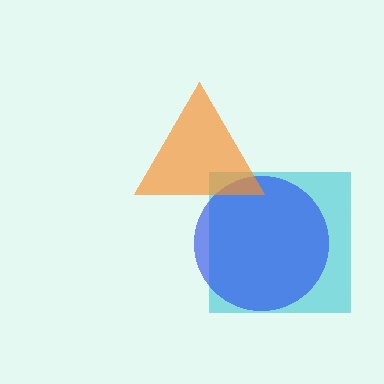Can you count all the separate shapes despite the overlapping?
Yes, there are 3 separate shapes.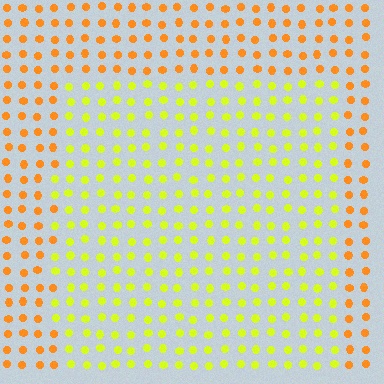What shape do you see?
I see a rectangle.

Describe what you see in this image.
The image is filled with small orange elements in a uniform arrangement. A rectangle-shaped region is visible where the elements are tinted to a slightly different hue, forming a subtle color boundary.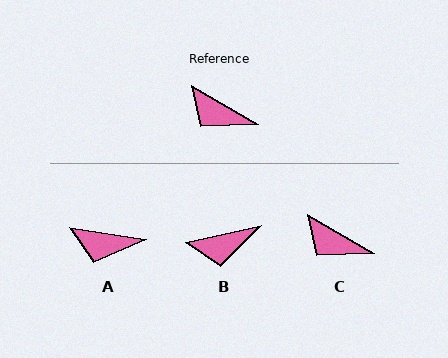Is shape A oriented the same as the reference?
No, it is off by about 21 degrees.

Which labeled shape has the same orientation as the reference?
C.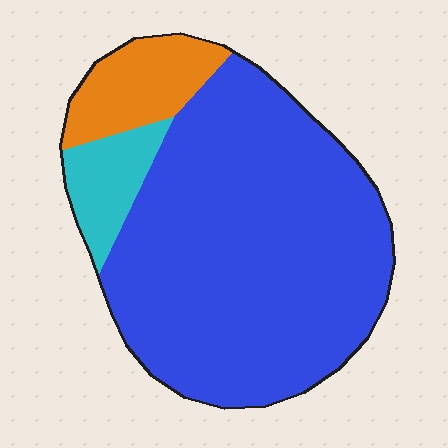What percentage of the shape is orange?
Orange covers about 10% of the shape.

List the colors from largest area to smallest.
From largest to smallest: blue, orange, cyan.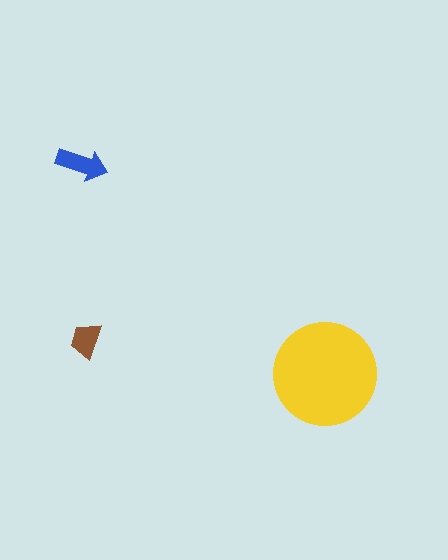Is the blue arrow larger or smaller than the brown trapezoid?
Larger.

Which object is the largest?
The yellow circle.